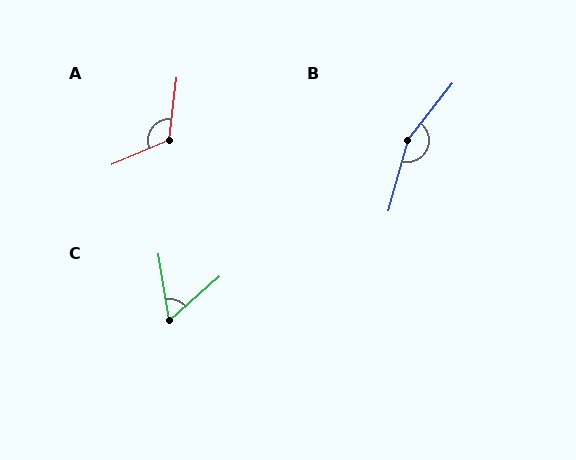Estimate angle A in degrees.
Approximately 120 degrees.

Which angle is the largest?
B, at approximately 157 degrees.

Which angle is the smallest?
C, at approximately 57 degrees.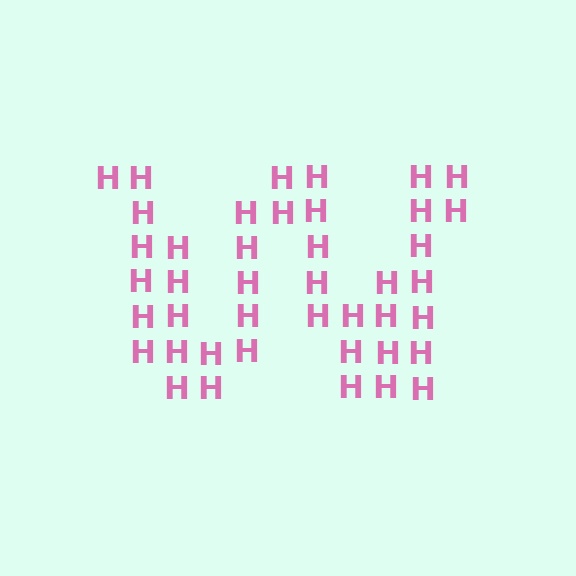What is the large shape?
The large shape is the letter W.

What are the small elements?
The small elements are letter H's.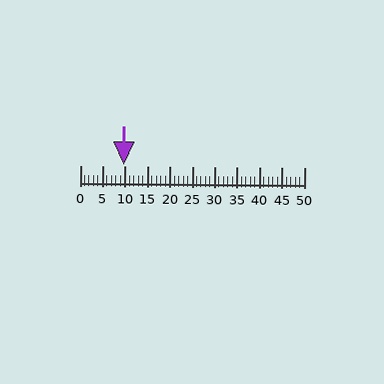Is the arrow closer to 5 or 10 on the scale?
The arrow is closer to 10.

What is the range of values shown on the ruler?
The ruler shows values from 0 to 50.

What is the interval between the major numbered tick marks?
The major tick marks are spaced 5 units apart.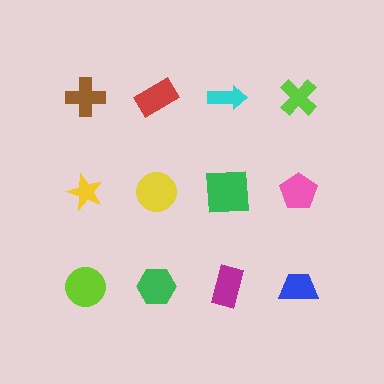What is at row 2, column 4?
A pink pentagon.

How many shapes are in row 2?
4 shapes.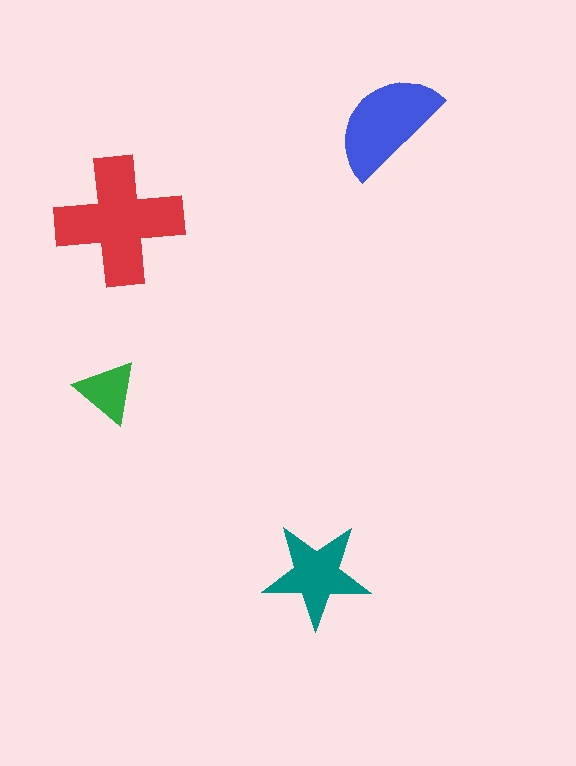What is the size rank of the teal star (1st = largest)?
3rd.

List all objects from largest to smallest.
The red cross, the blue semicircle, the teal star, the green triangle.